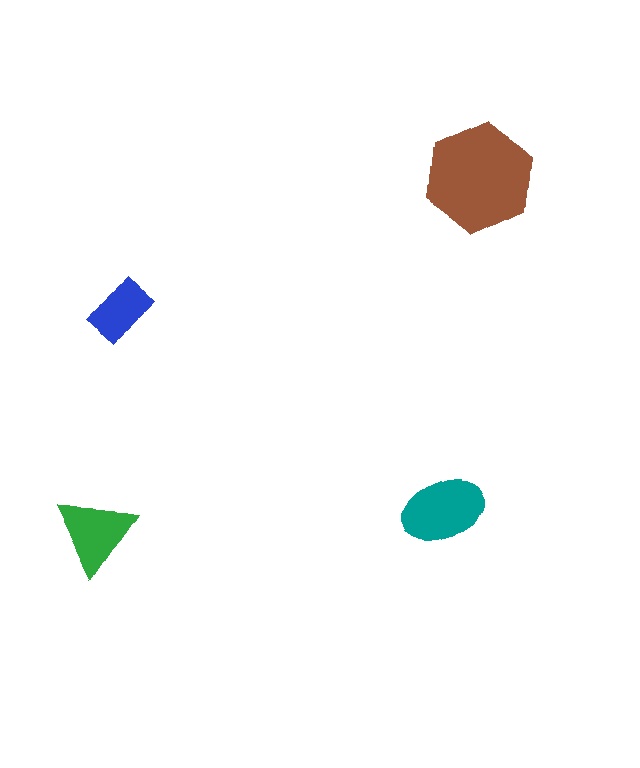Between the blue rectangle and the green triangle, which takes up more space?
The green triangle.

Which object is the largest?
The brown hexagon.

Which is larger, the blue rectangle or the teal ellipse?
The teal ellipse.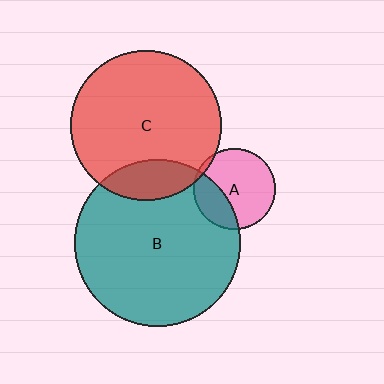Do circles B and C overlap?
Yes.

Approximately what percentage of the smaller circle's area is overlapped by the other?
Approximately 15%.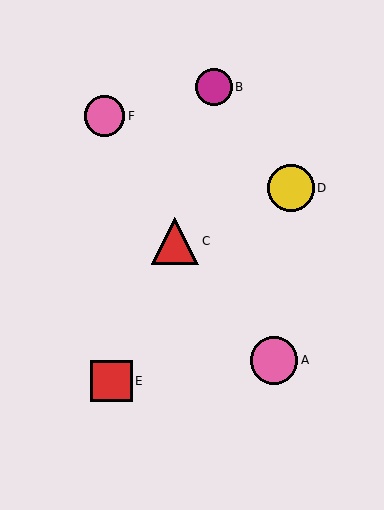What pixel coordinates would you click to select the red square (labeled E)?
Click at (111, 381) to select the red square E.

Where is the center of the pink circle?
The center of the pink circle is at (274, 360).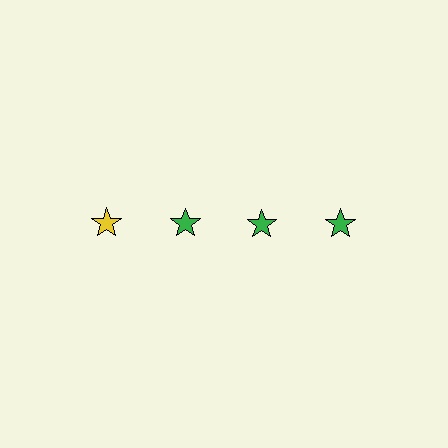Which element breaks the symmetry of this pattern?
The yellow star in the top row, leftmost column breaks the symmetry. All other shapes are green stars.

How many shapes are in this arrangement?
There are 4 shapes arranged in a grid pattern.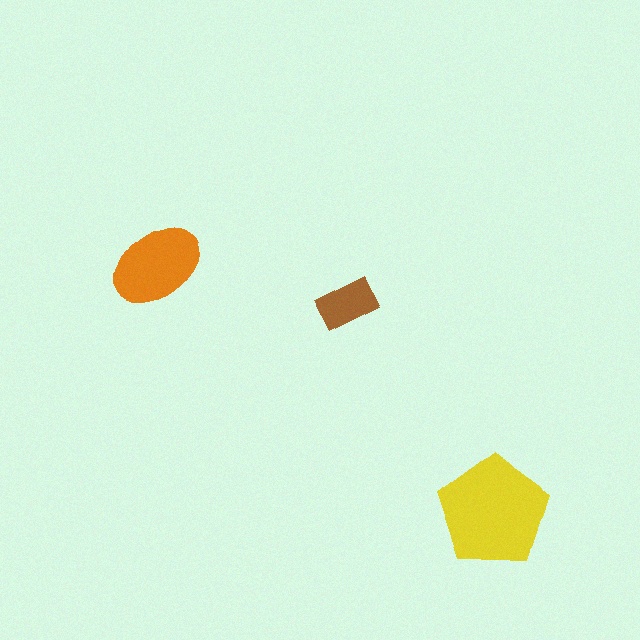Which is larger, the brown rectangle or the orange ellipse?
The orange ellipse.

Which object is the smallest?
The brown rectangle.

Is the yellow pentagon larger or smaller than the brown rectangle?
Larger.